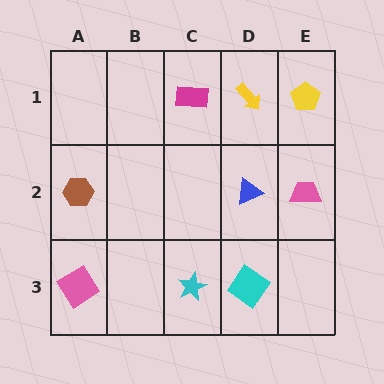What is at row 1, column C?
A magenta rectangle.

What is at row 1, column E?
A yellow pentagon.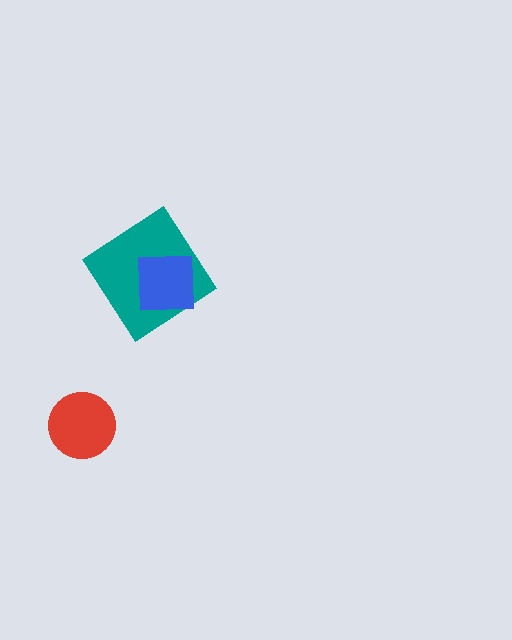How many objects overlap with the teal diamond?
1 object overlaps with the teal diamond.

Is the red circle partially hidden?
No, no other shape covers it.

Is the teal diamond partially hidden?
Yes, it is partially covered by another shape.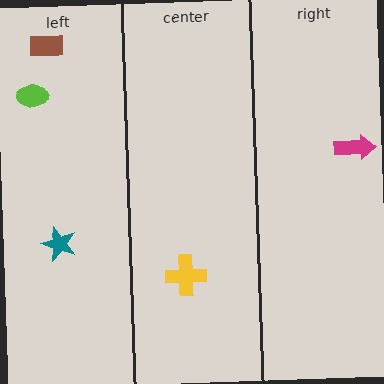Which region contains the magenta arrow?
The right region.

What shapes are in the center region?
The yellow cross.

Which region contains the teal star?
The left region.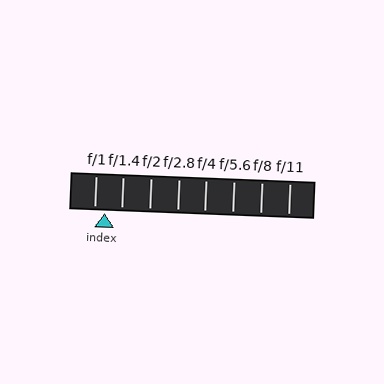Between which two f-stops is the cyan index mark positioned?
The index mark is between f/1 and f/1.4.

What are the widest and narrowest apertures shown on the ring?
The widest aperture shown is f/1 and the narrowest is f/11.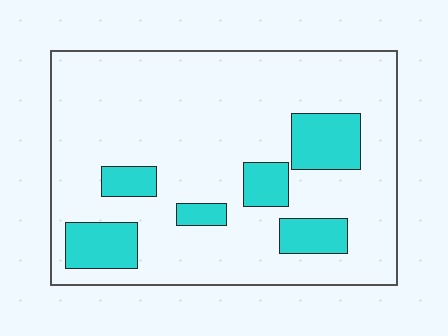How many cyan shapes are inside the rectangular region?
6.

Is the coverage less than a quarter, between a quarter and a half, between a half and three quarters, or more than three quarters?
Less than a quarter.